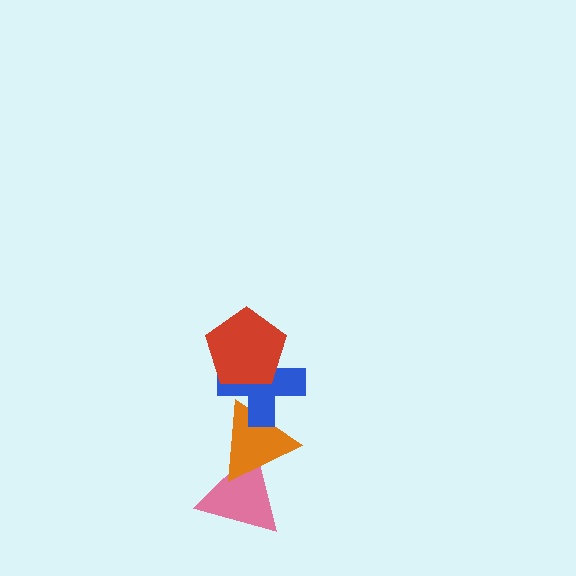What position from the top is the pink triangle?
The pink triangle is 4th from the top.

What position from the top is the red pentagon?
The red pentagon is 1st from the top.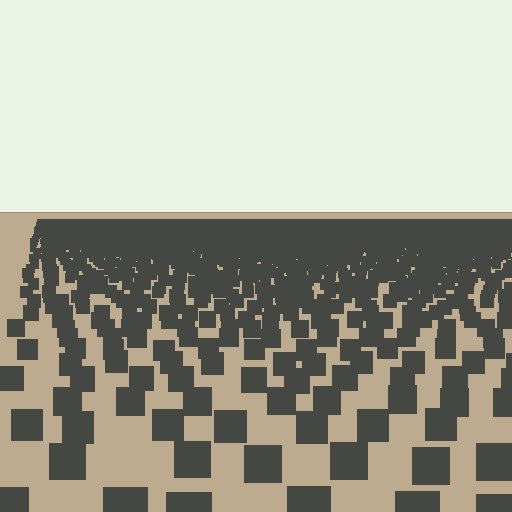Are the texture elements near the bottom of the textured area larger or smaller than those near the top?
Larger. Near the bottom, elements are closer to the viewer and appear at a bigger on-screen size.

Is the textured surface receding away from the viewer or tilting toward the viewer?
The surface is receding away from the viewer. Texture elements get smaller and denser toward the top.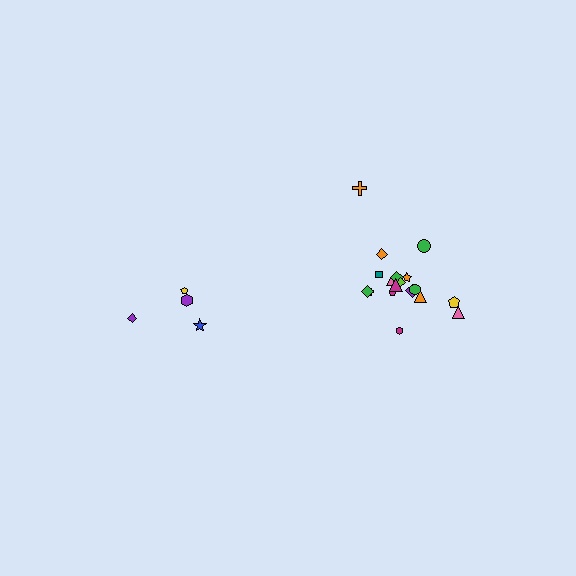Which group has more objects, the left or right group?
The right group.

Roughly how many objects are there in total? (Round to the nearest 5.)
Roughly 20 objects in total.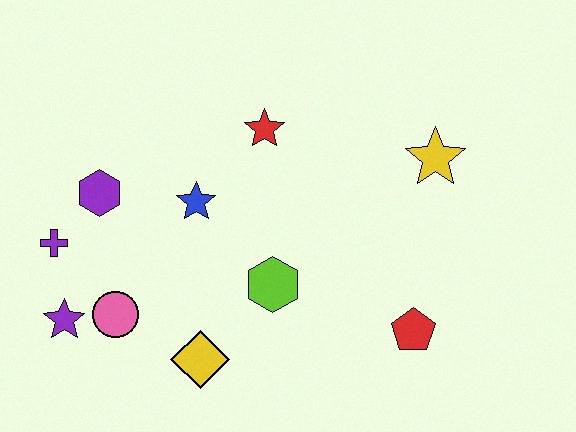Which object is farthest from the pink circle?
The yellow star is farthest from the pink circle.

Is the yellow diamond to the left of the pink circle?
No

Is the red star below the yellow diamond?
No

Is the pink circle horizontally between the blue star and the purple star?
Yes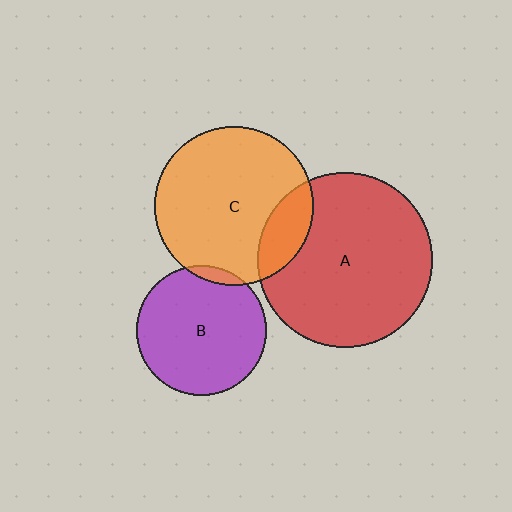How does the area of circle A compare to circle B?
Approximately 1.8 times.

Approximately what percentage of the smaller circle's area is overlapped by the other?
Approximately 5%.